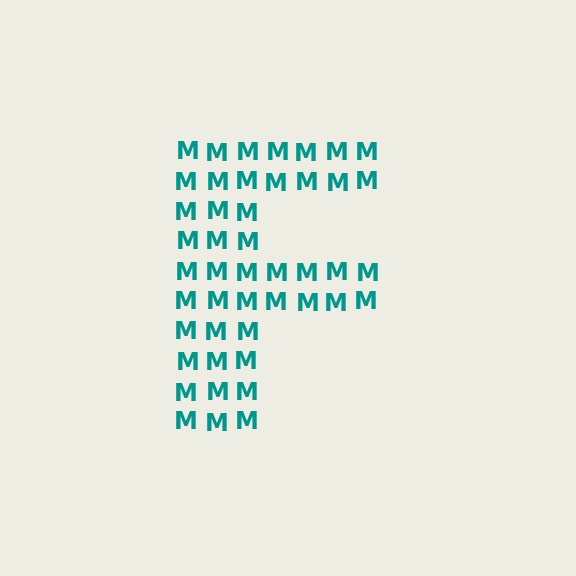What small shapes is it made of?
It is made of small letter M's.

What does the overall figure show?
The overall figure shows the letter F.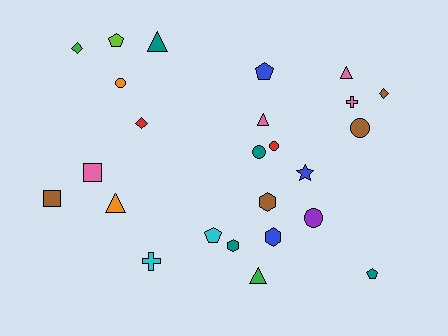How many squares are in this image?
There are 2 squares.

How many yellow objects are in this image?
There are no yellow objects.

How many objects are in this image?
There are 25 objects.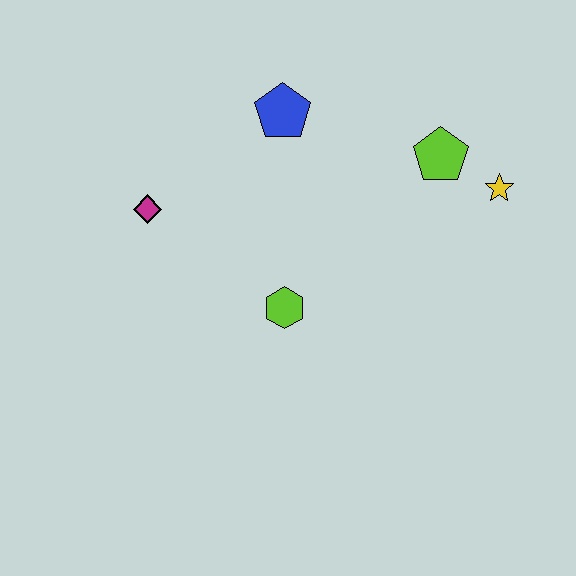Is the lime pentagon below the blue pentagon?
Yes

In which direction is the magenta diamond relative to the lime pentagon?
The magenta diamond is to the left of the lime pentagon.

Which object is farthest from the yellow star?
The magenta diamond is farthest from the yellow star.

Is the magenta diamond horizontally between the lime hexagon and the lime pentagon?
No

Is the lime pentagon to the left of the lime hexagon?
No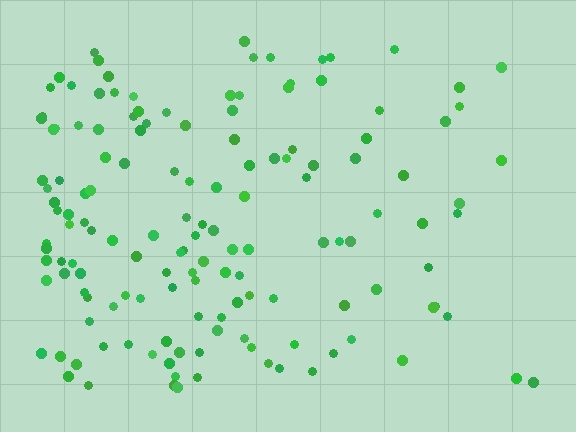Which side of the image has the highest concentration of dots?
The left.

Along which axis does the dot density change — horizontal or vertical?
Horizontal.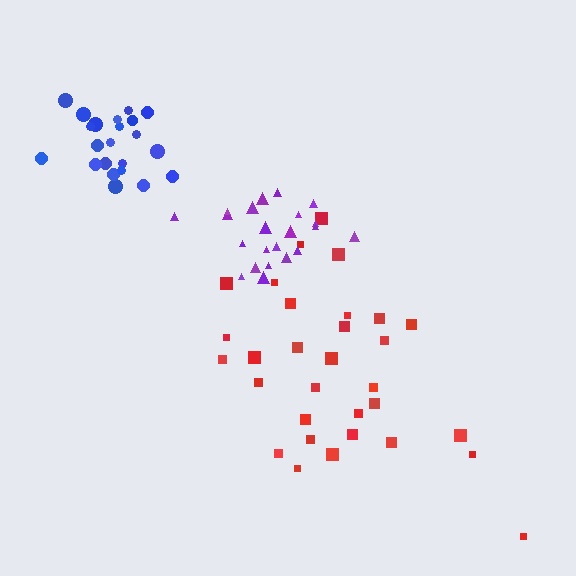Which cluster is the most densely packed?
Blue.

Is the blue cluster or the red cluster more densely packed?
Blue.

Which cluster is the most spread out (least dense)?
Red.